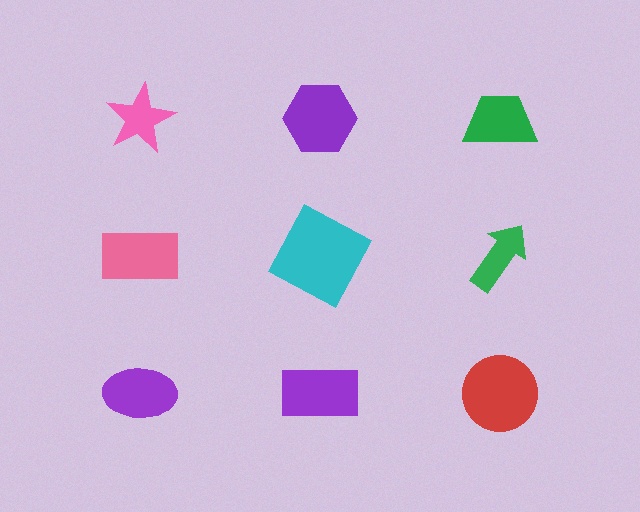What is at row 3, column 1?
A purple ellipse.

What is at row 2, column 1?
A pink rectangle.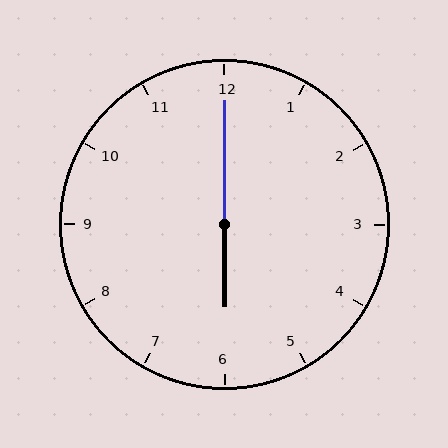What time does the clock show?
6:00.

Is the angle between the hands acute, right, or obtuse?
It is obtuse.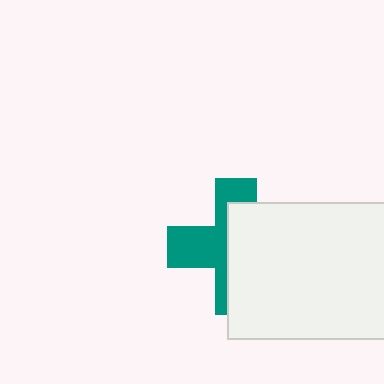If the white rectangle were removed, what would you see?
You would see the complete teal cross.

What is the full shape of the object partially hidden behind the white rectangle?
The partially hidden object is a teal cross.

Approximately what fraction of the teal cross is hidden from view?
Roughly 55% of the teal cross is hidden behind the white rectangle.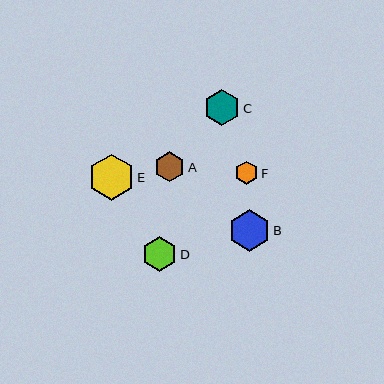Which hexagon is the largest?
Hexagon E is the largest with a size of approximately 46 pixels.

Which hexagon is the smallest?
Hexagon F is the smallest with a size of approximately 23 pixels.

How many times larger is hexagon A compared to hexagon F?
Hexagon A is approximately 1.3 times the size of hexagon F.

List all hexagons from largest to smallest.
From largest to smallest: E, B, C, D, A, F.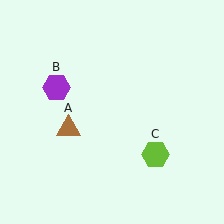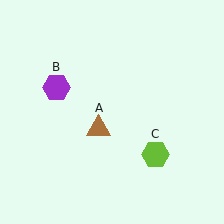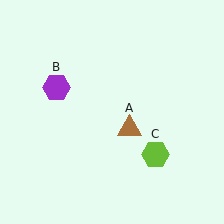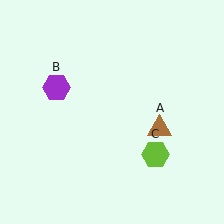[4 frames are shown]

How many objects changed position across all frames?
1 object changed position: brown triangle (object A).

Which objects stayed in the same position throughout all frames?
Purple hexagon (object B) and lime hexagon (object C) remained stationary.